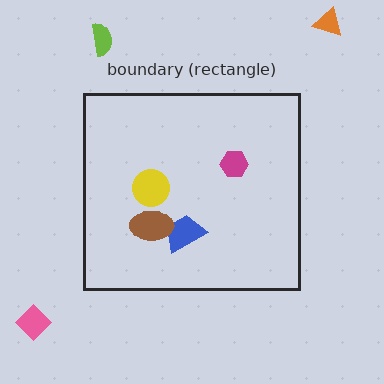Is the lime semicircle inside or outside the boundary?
Outside.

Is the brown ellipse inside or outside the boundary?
Inside.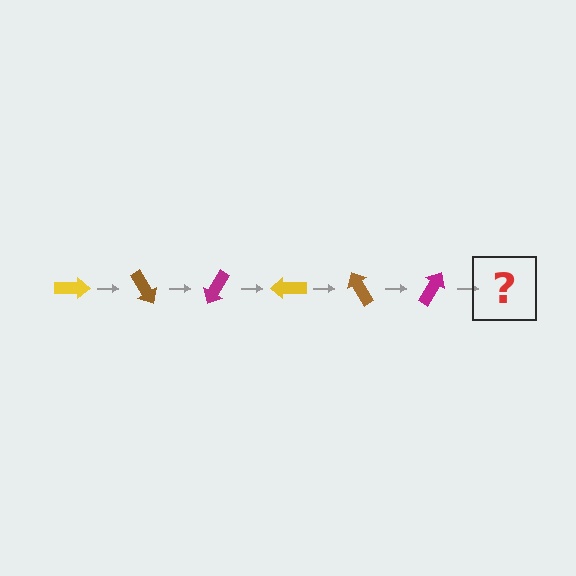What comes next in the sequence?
The next element should be a yellow arrow, rotated 360 degrees from the start.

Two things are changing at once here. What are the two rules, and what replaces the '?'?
The two rules are that it rotates 60 degrees each step and the color cycles through yellow, brown, and magenta. The '?' should be a yellow arrow, rotated 360 degrees from the start.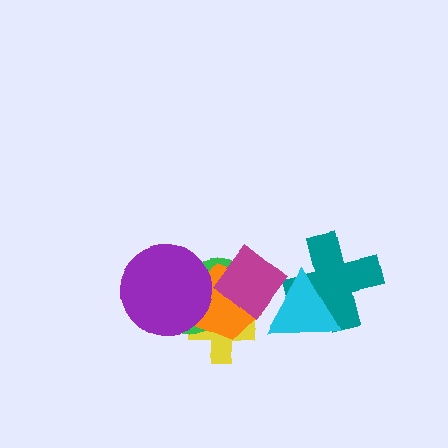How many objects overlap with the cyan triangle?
2 objects overlap with the cyan triangle.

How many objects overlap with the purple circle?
3 objects overlap with the purple circle.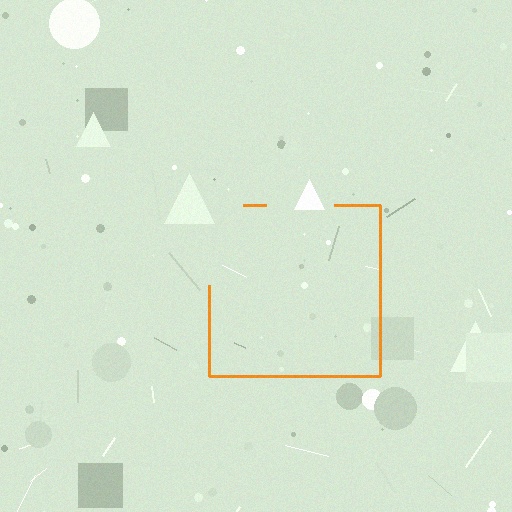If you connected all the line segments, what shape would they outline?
They would outline a square.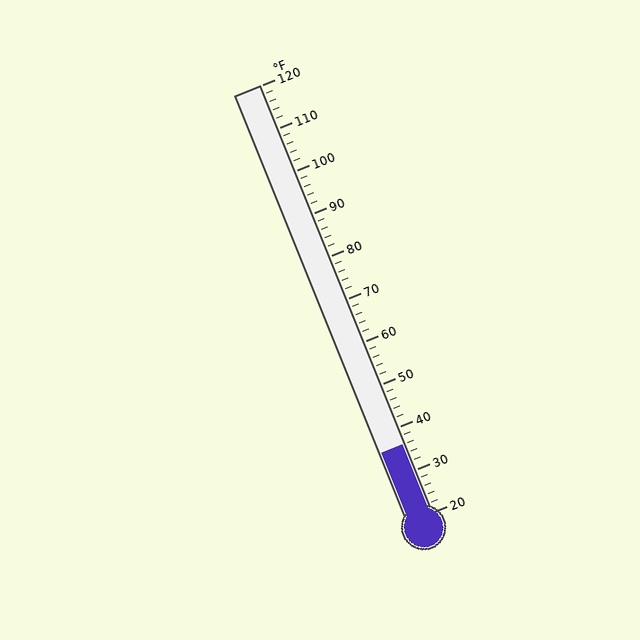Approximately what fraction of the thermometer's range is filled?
The thermometer is filled to approximately 15% of its range.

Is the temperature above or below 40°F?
The temperature is below 40°F.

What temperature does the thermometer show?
The thermometer shows approximately 36°F.